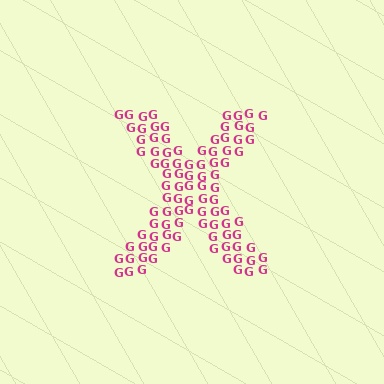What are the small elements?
The small elements are letter G's.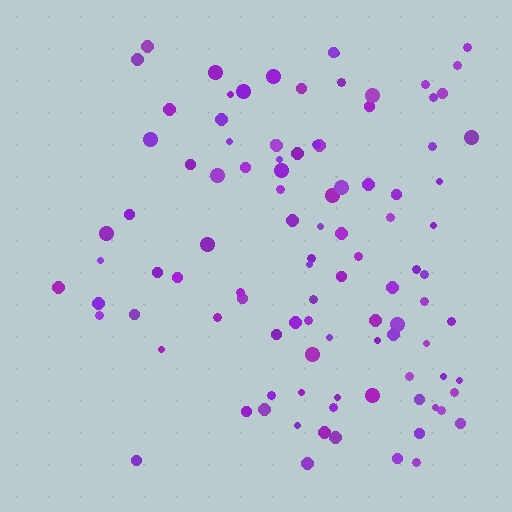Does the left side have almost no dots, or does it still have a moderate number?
Still a moderate number, just noticeably fewer than the right.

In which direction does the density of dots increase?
From left to right, with the right side densest.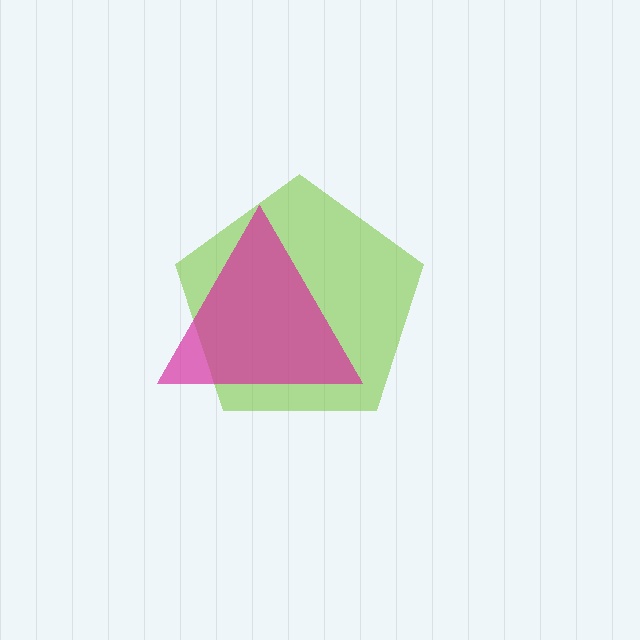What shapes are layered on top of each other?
The layered shapes are: a lime pentagon, a magenta triangle.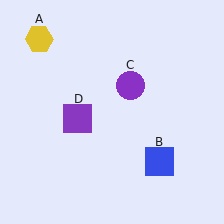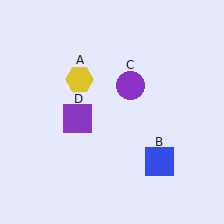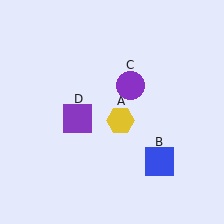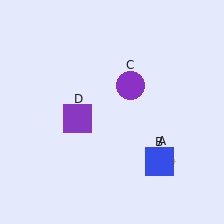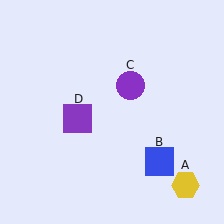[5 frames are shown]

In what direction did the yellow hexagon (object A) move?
The yellow hexagon (object A) moved down and to the right.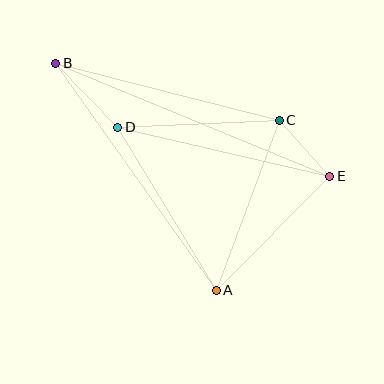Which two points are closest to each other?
Points C and E are closest to each other.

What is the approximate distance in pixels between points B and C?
The distance between B and C is approximately 231 pixels.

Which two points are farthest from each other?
Points B and E are farthest from each other.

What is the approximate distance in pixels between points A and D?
The distance between A and D is approximately 191 pixels.